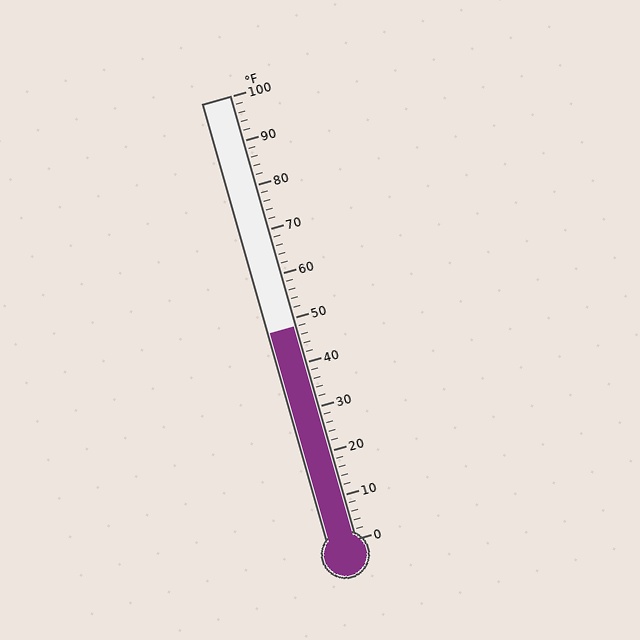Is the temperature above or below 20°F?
The temperature is above 20°F.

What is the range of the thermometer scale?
The thermometer scale ranges from 0°F to 100°F.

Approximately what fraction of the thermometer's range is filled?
The thermometer is filled to approximately 50% of its range.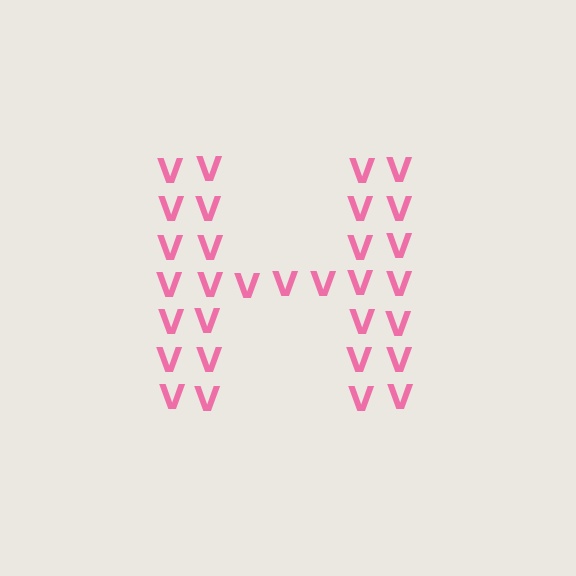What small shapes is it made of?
It is made of small letter V's.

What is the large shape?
The large shape is the letter H.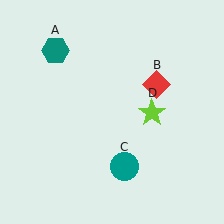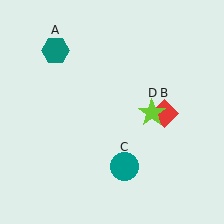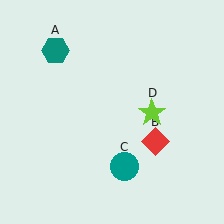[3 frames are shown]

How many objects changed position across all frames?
1 object changed position: red diamond (object B).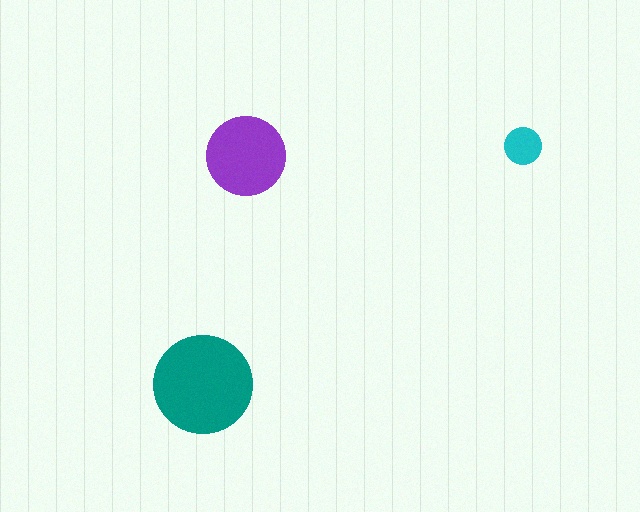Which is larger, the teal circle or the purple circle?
The teal one.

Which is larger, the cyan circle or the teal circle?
The teal one.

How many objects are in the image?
There are 3 objects in the image.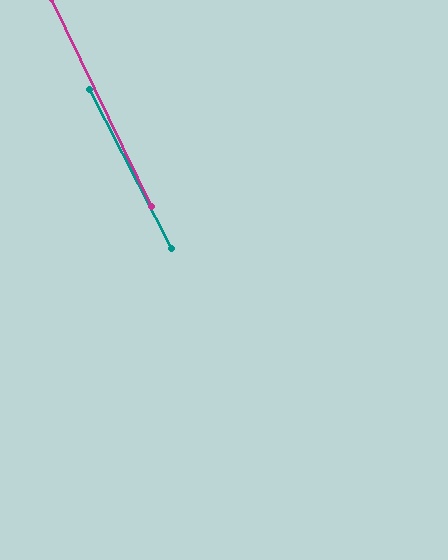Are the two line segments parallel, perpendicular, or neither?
Parallel — their directions differ by only 1.7°.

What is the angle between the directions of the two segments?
Approximately 2 degrees.